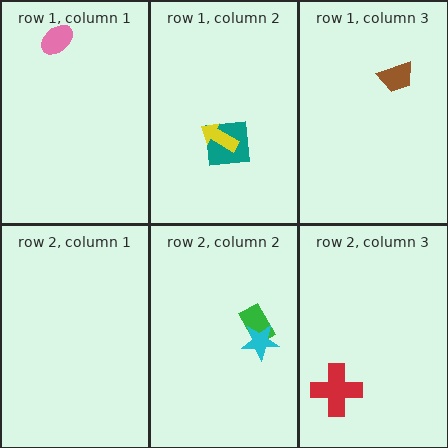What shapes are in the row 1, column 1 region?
The pink ellipse.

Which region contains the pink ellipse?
The row 1, column 1 region.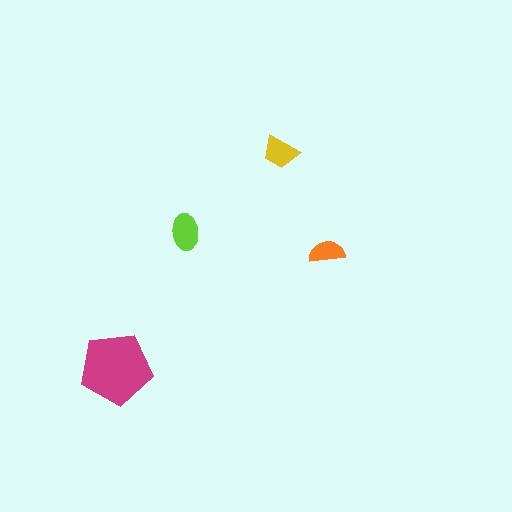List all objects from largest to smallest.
The magenta pentagon, the lime ellipse, the yellow trapezoid, the orange semicircle.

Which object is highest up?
The yellow trapezoid is topmost.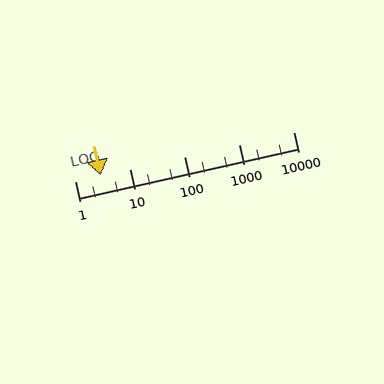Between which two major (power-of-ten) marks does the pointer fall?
The pointer is between 1 and 10.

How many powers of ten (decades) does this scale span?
The scale spans 4 decades, from 1 to 10000.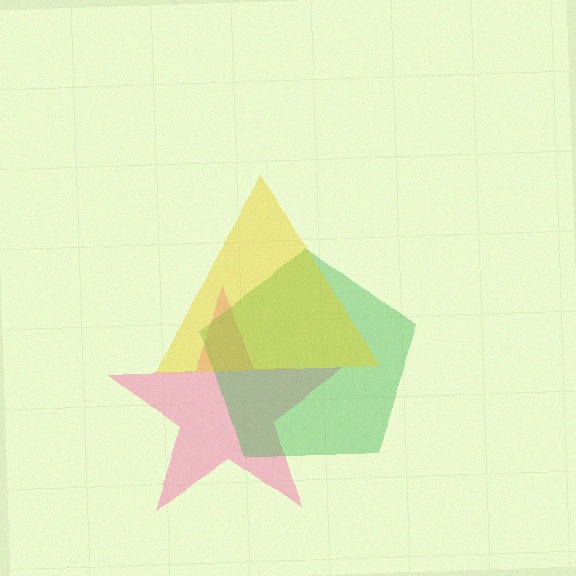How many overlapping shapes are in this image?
There are 3 overlapping shapes in the image.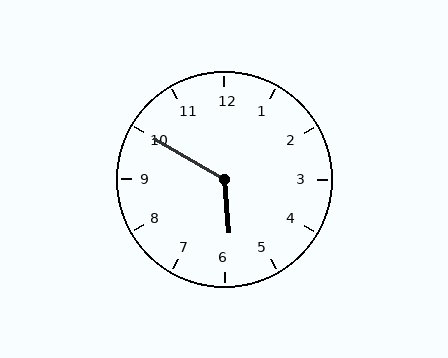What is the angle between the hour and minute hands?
Approximately 125 degrees.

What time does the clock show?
5:50.